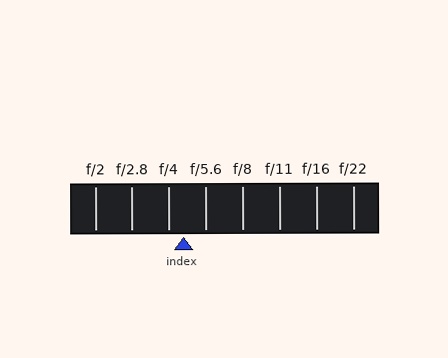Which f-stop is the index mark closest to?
The index mark is closest to f/4.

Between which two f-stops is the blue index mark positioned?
The index mark is between f/4 and f/5.6.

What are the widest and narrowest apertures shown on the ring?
The widest aperture shown is f/2 and the narrowest is f/22.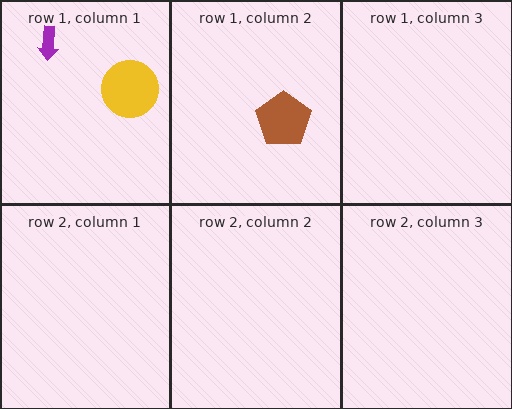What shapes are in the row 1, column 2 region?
The brown pentagon.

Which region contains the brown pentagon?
The row 1, column 2 region.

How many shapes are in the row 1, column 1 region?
2.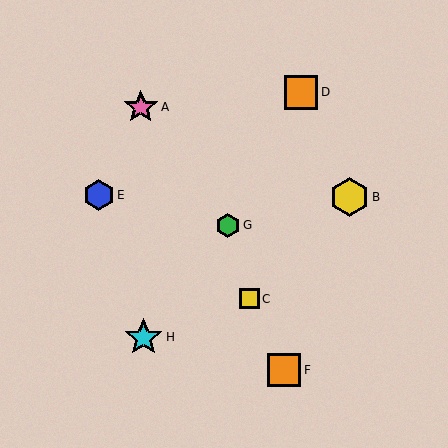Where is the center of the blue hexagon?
The center of the blue hexagon is at (99, 195).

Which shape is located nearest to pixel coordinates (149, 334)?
The cyan star (labeled H) at (144, 337) is nearest to that location.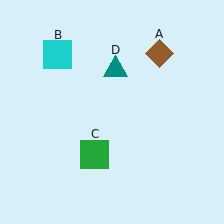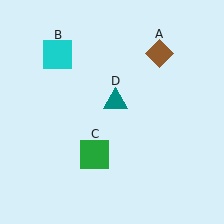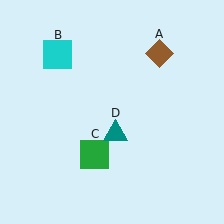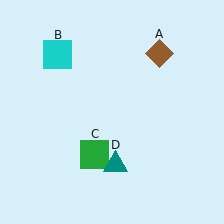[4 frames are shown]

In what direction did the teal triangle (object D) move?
The teal triangle (object D) moved down.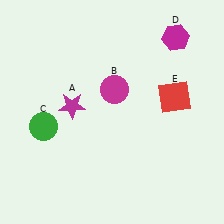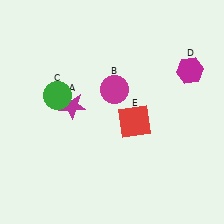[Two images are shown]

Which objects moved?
The objects that moved are: the green circle (C), the magenta hexagon (D), the red square (E).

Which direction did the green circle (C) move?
The green circle (C) moved up.